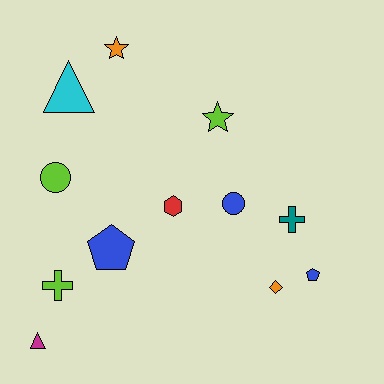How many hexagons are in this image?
There is 1 hexagon.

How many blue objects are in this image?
There are 3 blue objects.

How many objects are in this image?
There are 12 objects.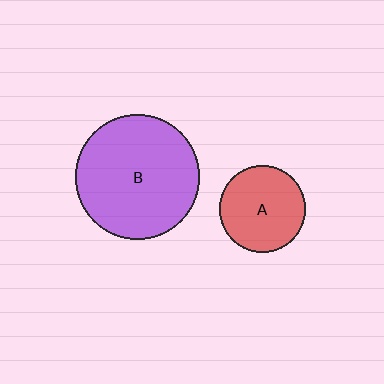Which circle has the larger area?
Circle B (purple).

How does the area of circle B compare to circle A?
Approximately 2.1 times.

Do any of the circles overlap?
No, none of the circles overlap.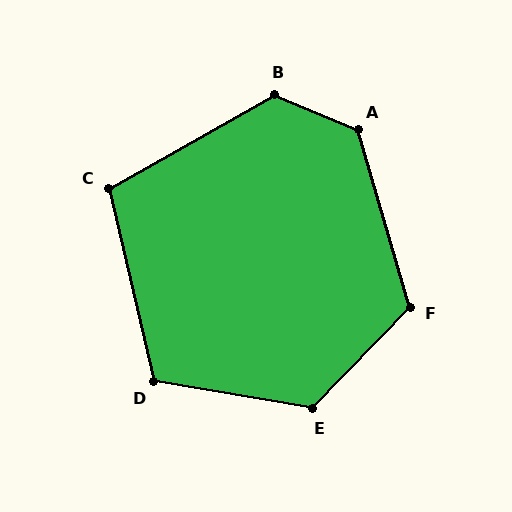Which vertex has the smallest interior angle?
C, at approximately 106 degrees.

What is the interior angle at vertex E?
Approximately 125 degrees (obtuse).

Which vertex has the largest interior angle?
A, at approximately 129 degrees.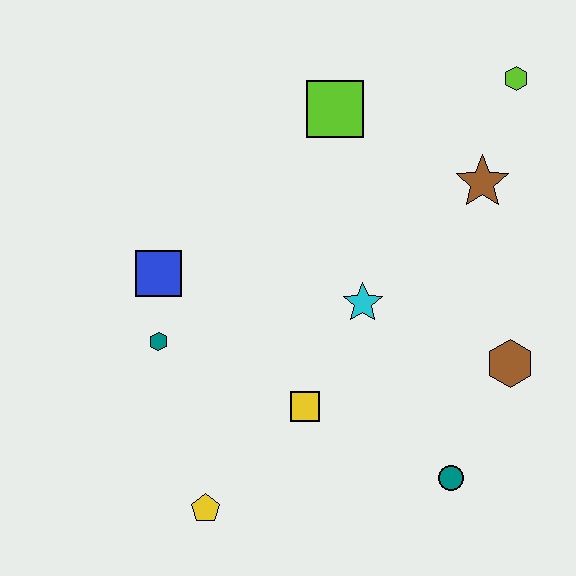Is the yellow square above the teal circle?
Yes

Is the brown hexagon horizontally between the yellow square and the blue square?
No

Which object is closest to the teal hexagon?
The blue square is closest to the teal hexagon.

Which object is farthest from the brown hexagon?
The blue square is farthest from the brown hexagon.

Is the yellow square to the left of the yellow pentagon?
No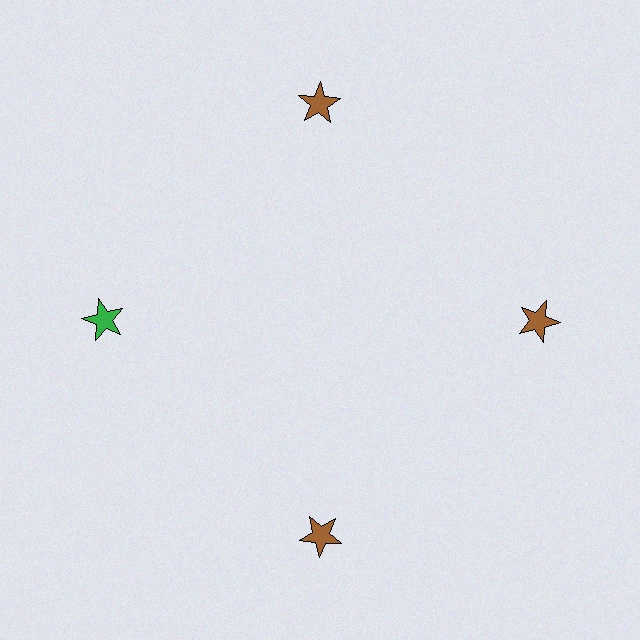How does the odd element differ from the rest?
It has a different color: green instead of brown.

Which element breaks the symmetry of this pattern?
The green star at roughly the 9 o'clock position breaks the symmetry. All other shapes are brown stars.